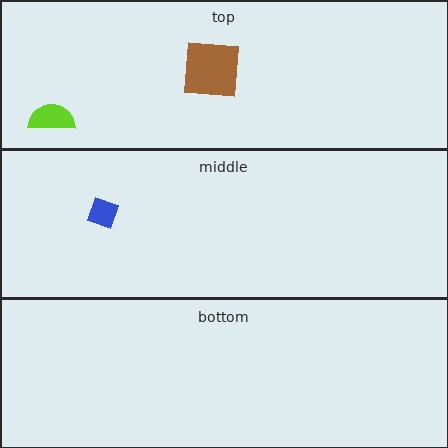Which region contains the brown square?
The top region.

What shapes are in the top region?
The lime semicircle, the brown square.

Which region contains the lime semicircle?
The top region.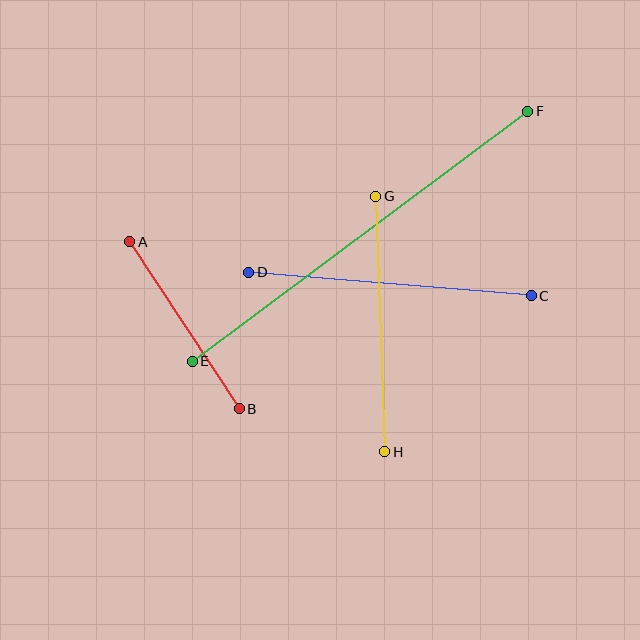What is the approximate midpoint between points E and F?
The midpoint is at approximately (360, 236) pixels.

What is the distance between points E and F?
The distance is approximately 418 pixels.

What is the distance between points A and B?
The distance is approximately 200 pixels.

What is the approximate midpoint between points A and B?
The midpoint is at approximately (184, 325) pixels.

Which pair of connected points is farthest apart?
Points E and F are farthest apart.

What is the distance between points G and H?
The distance is approximately 256 pixels.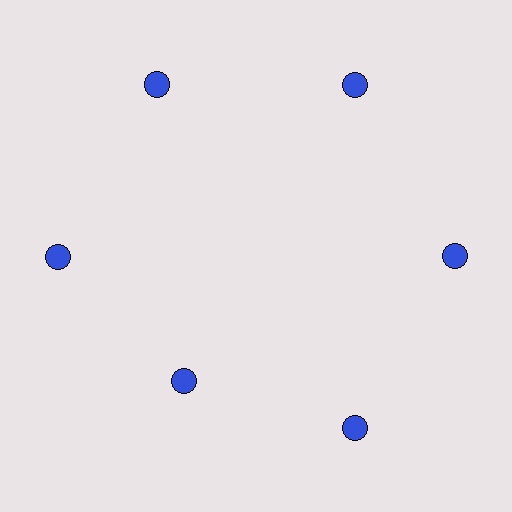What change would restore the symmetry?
The symmetry would be restored by moving it outward, back onto the ring so that all 6 circles sit at equal angles and equal distance from the center.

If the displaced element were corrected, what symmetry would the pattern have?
It would have 6-fold rotational symmetry — the pattern would map onto itself every 60 degrees.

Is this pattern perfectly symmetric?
No. The 6 blue circles are arranged in a ring, but one element near the 7 o'clock position is pulled inward toward the center, breaking the 6-fold rotational symmetry.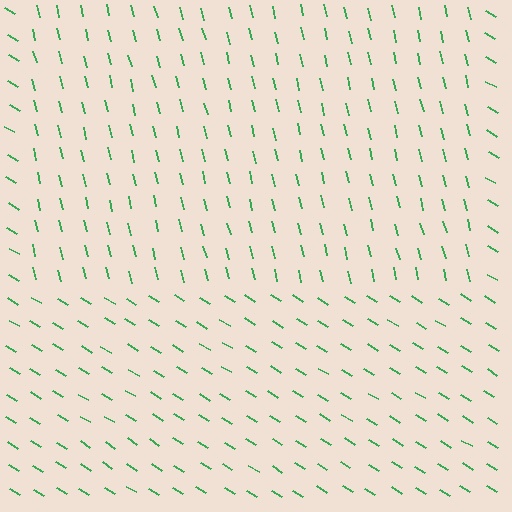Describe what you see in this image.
The image is filled with small green line segments. A rectangle region in the image has lines oriented differently from the surrounding lines, creating a visible texture boundary.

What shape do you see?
I see a rectangle.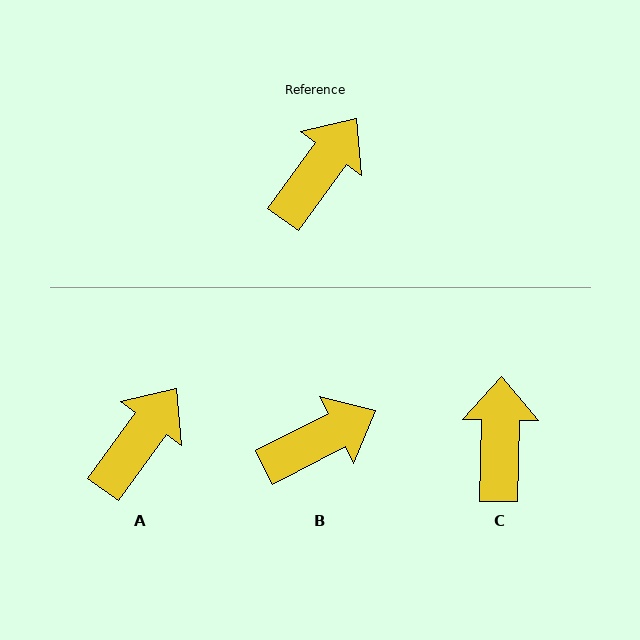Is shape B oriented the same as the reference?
No, it is off by about 27 degrees.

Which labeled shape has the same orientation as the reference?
A.